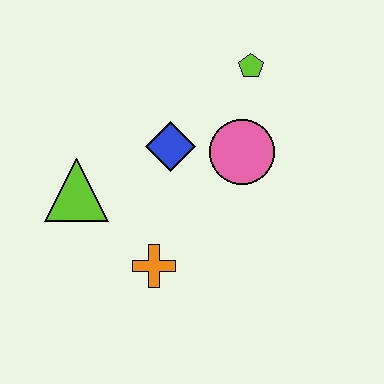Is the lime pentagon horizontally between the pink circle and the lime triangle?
No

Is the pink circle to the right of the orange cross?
Yes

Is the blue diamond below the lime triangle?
No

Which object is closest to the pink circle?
The blue diamond is closest to the pink circle.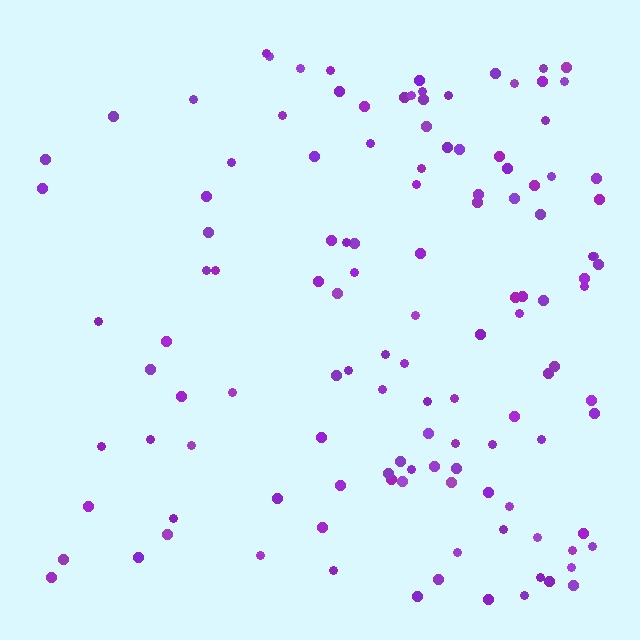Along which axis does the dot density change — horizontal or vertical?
Horizontal.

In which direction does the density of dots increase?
From left to right, with the right side densest.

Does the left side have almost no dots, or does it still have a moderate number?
Still a moderate number, just noticeably fewer than the right.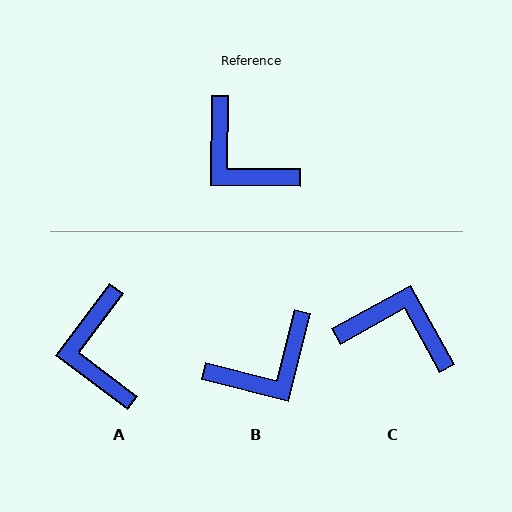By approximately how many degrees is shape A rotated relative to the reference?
Approximately 37 degrees clockwise.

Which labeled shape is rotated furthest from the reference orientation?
C, about 151 degrees away.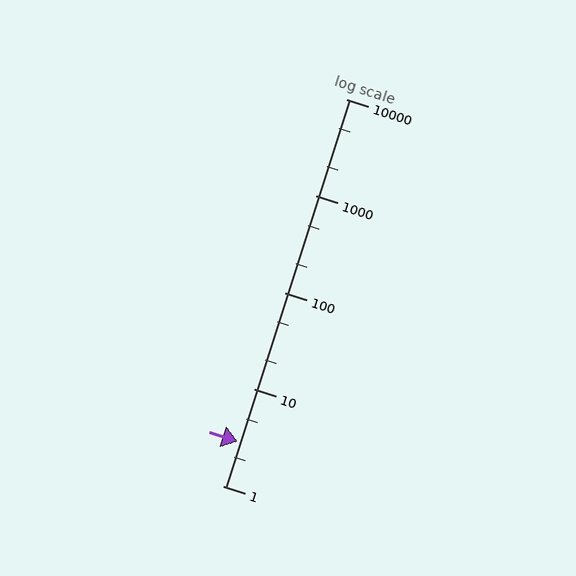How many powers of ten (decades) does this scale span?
The scale spans 4 decades, from 1 to 10000.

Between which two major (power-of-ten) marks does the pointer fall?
The pointer is between 1 and 10.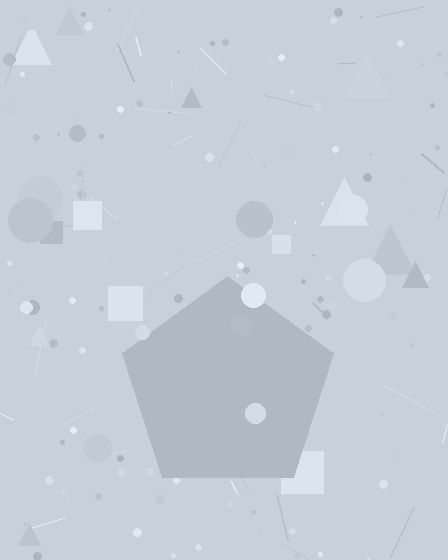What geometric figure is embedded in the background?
A pentagon is embedded in the background.